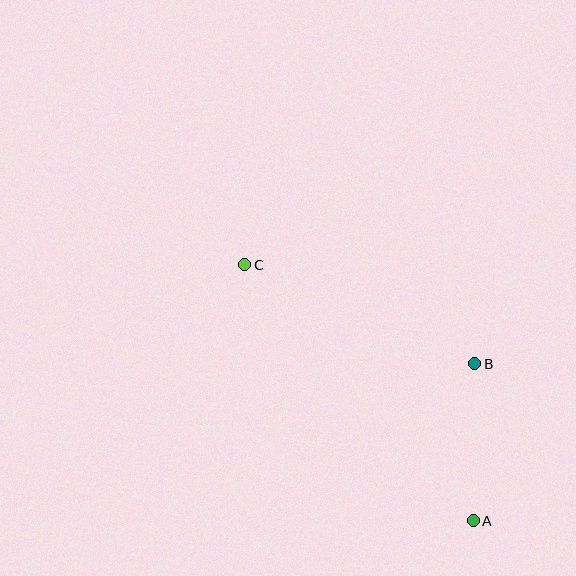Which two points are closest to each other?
Points A and B are closest to each other.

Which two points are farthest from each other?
Points A and C are farthest from each other.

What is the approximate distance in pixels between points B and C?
The distance between B and C is approximately 250 pixels.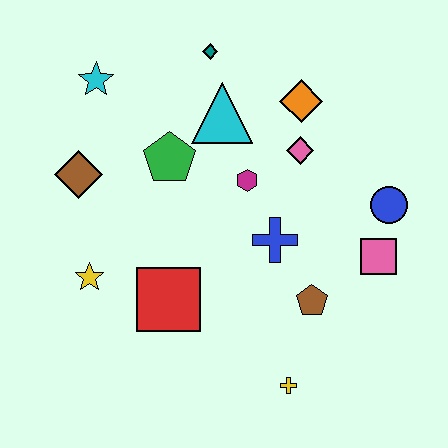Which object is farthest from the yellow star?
The blue circle is farthest from the yellow star.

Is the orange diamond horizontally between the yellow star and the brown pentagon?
Yes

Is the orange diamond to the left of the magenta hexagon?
No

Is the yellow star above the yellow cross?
Yes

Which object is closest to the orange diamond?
The pink diamond is closest to the orange diamond.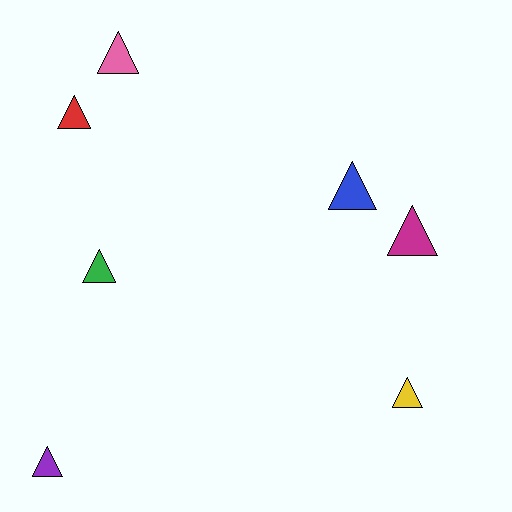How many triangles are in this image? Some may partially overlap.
There are 7 triangles.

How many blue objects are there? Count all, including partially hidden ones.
There is 1 blue object.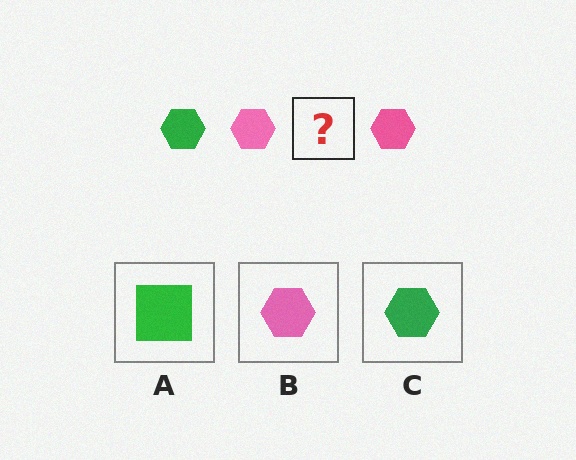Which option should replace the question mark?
Option C.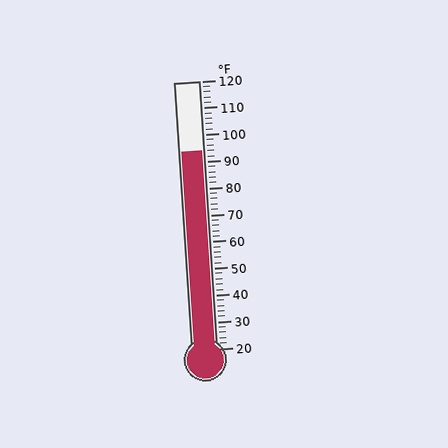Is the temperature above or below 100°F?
The temperature is below 100°F.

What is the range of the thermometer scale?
The thermometer scale ranges from 20°F to 120°F.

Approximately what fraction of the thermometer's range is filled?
The thermometer is filled to approximately 75% of its range.